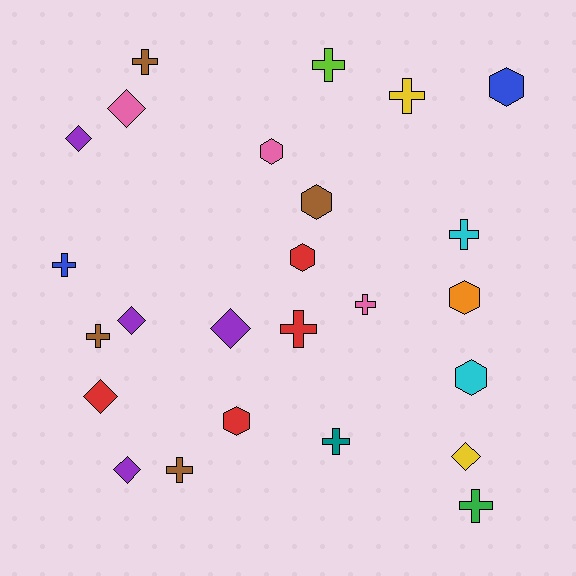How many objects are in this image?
There are 25 objects.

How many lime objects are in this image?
There is 1 lime object.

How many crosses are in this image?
There are 11 crosses.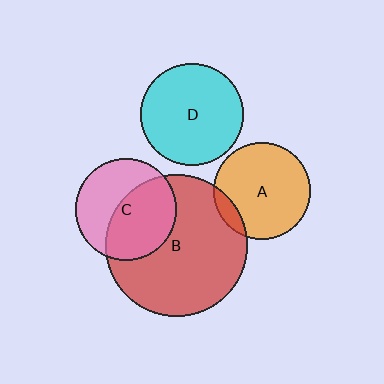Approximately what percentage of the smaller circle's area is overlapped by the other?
Approximately 55%.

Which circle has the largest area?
Circle B (red).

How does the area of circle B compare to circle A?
Approximately 2.1 times.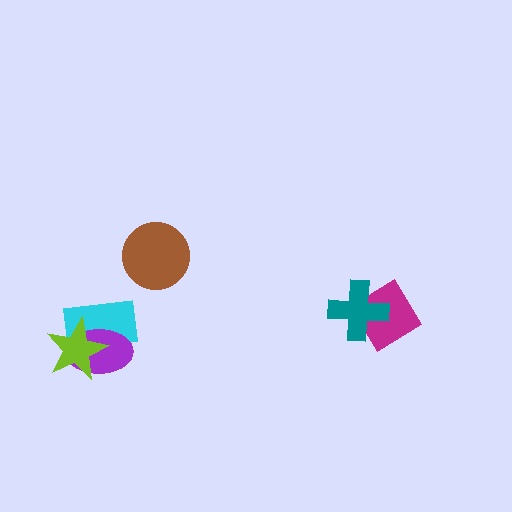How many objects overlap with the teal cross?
1 object overlaps with the teal cross.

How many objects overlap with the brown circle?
0 objects overlap with the brown circle.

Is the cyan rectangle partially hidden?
Yes, it is partially covered by another shape.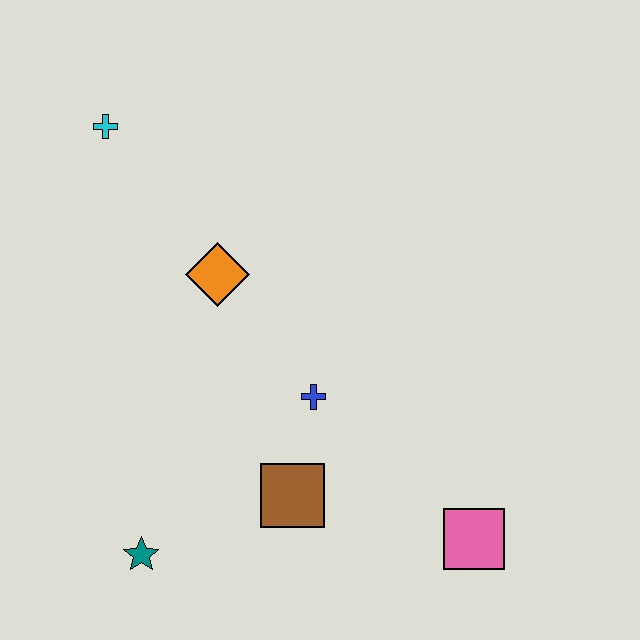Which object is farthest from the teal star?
The cyan cross is farthest from the teal star.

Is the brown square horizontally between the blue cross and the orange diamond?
Yes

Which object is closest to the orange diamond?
The blue cross is closest to the orange diamond.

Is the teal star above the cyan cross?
No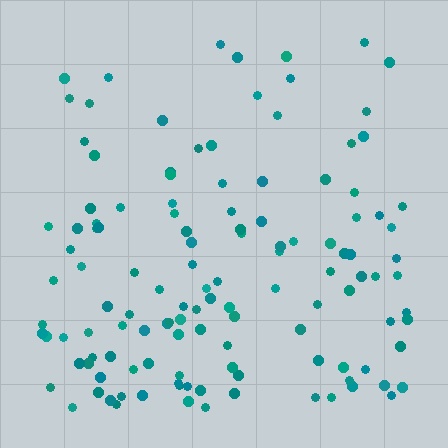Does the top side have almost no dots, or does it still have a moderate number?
Still a moderate number, just noticeably fewer than the bottom.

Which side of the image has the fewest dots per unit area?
The top.